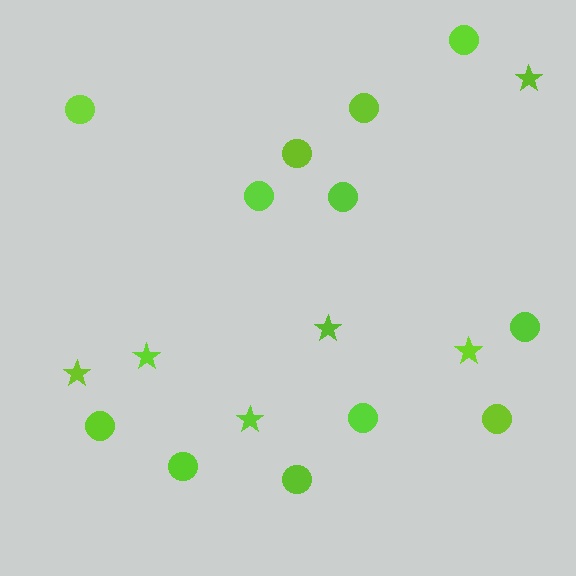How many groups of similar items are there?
There are 2 groups: one group of stars (6) and one group of circles (12).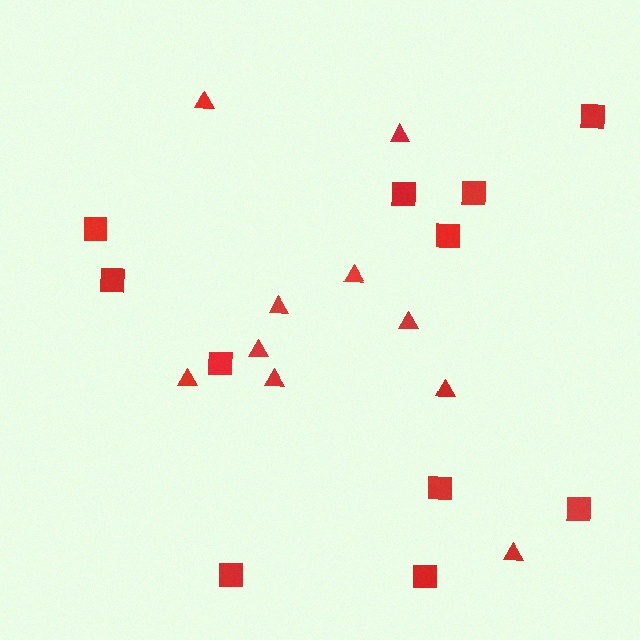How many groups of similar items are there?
There are 2 groups: one group of triangles (10) and one group of squares (11).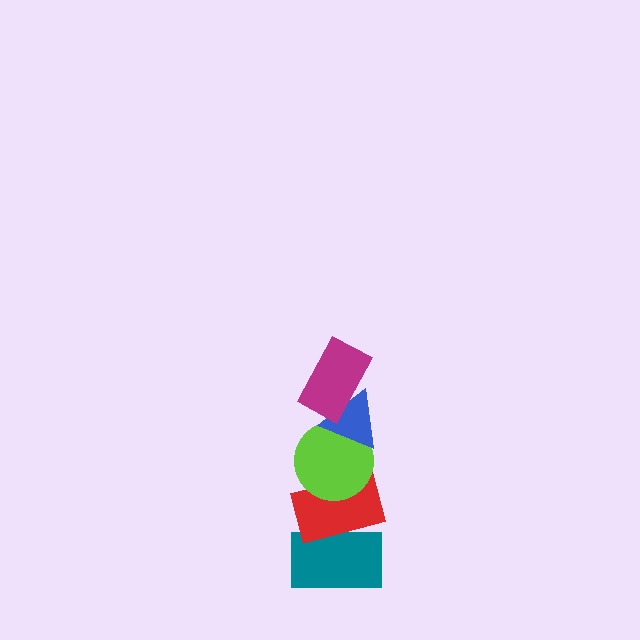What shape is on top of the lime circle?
The blue triangle is on top of the lime circle.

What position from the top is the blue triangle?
The blue triangle is 2nd from the top.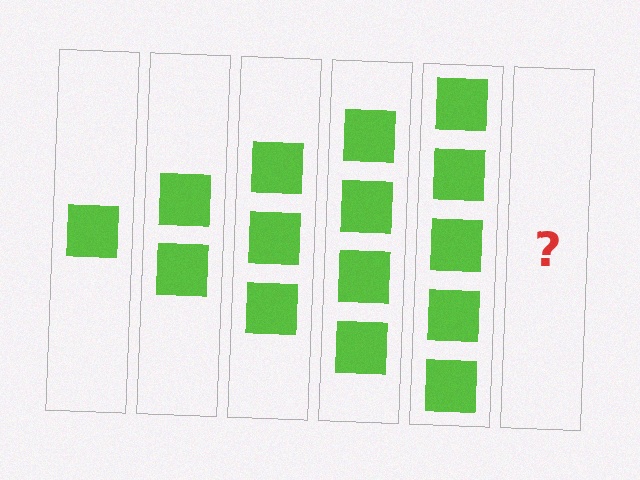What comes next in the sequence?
The next element should be 6 squares.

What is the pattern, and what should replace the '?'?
The pattern is that each step adds one more square. The '?' should be 6 squares.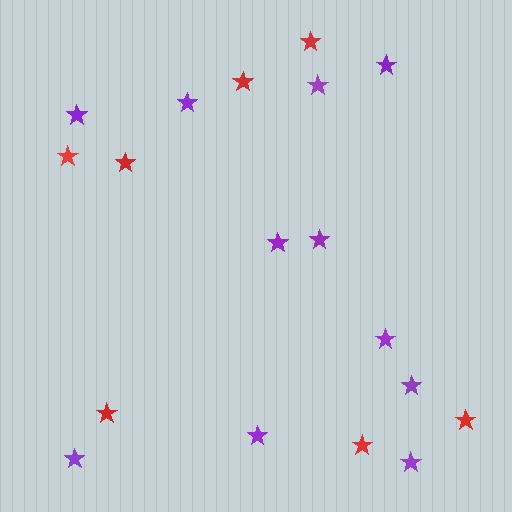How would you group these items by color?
There are 2 groups: one group of red stars (7) and one group of purple stars (11).